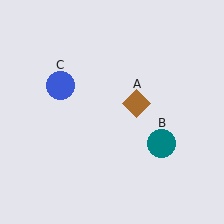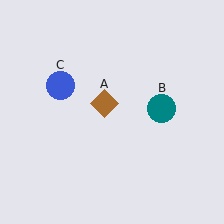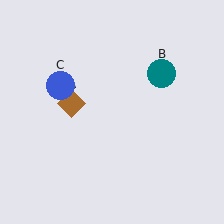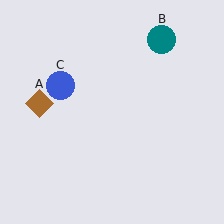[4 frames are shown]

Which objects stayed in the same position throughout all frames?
Blue circle (object C) remained stationary.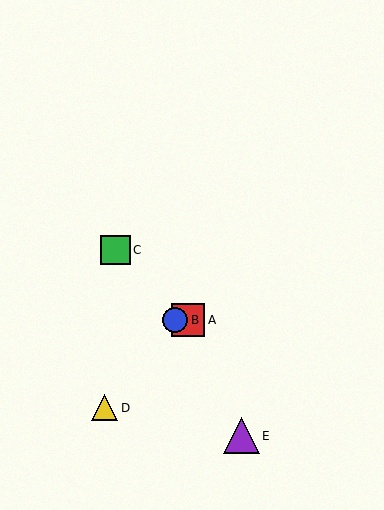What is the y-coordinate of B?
Object B is at y≈320.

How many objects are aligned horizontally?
2 objects (A, B) are aligned horizontally.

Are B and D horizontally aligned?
No, B is at y≈320 and D is at y≈408.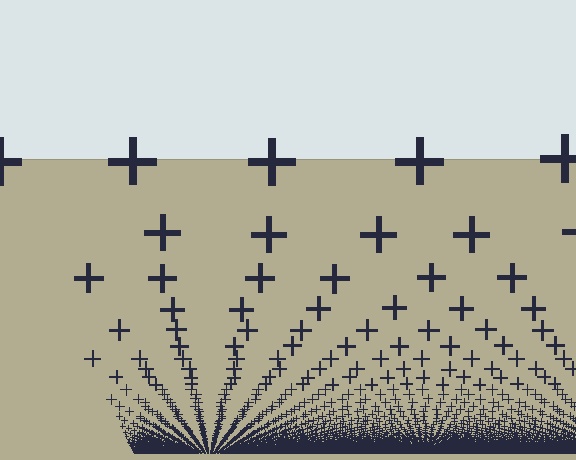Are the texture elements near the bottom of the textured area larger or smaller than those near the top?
Smaller. The gradient is inverted — elements near the bottom are smaller and denser.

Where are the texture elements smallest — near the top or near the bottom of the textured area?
Near the bottom.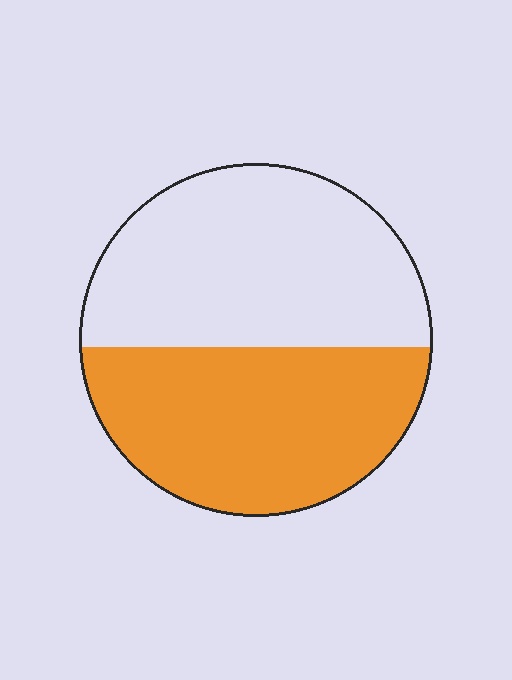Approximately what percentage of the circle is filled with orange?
Approximately 45%.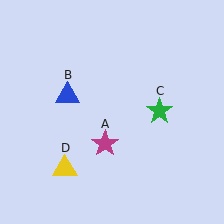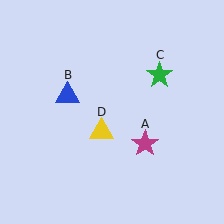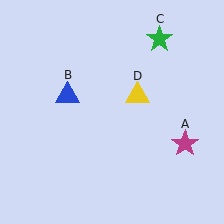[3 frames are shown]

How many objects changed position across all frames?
3 objects changed position: magenta star (object A), green star (object C), yellow triangle (object D).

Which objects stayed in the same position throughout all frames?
Blue triangle (object B) remained stationary.